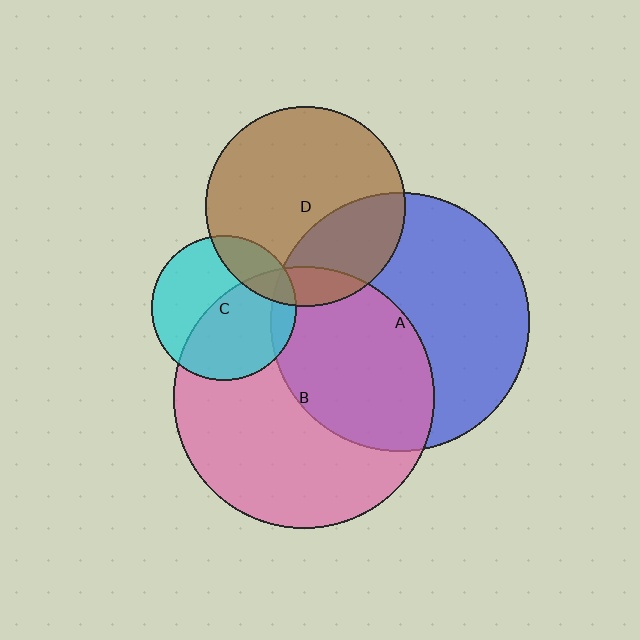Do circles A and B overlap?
Yes.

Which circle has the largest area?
Circle B (pink).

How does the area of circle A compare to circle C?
Approximately 3.2 times.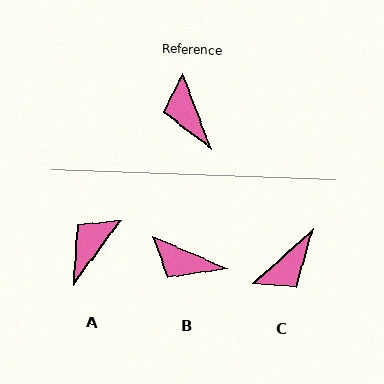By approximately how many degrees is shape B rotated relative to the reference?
Approximately 46 degrees counter-clockwise.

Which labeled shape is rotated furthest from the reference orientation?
C, about 111 degrees away.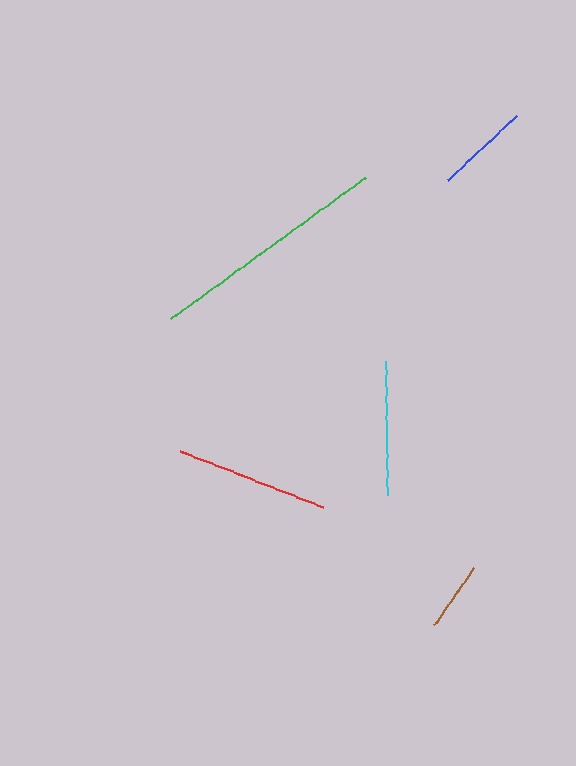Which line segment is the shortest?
The brown line is the shortest at approximately 70 pixels.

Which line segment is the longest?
The green line is the longest at approximately 241 pixels.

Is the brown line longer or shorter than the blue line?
The blue line is longer than the brown line.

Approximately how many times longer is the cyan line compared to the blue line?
The cyan line is approximately 1.4 times the length of the blue line.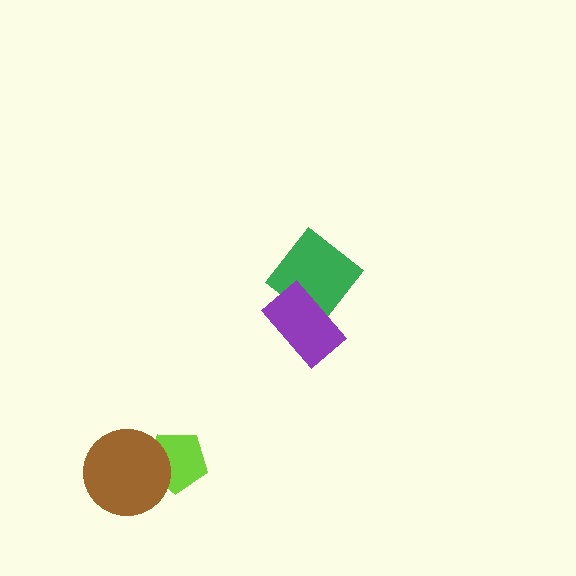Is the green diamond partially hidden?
Yes, it is partially covered by another shape.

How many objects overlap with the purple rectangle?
1 object overlaps with the purple rectangle.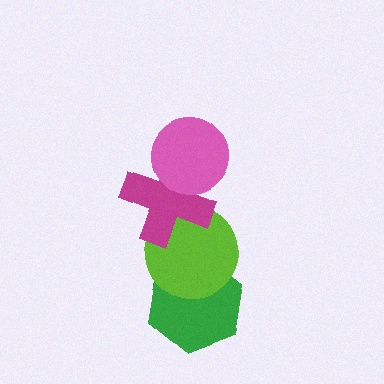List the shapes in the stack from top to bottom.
From top to bottom: the pink circle, the magenta cross, the lime circle, the green hexagon.